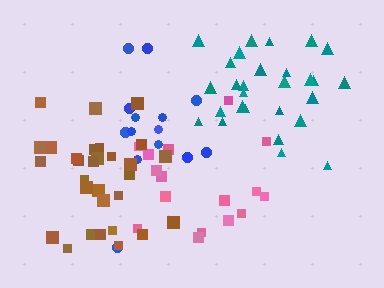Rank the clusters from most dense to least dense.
brown, teal, blue, pink.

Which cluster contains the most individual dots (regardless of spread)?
Brown (30).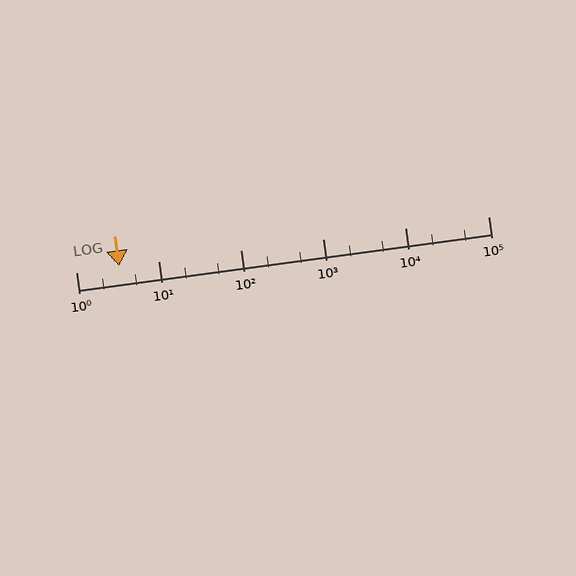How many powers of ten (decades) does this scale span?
The scale spans 5 decades, from 1 to 100000.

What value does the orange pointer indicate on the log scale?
The pointer indicates approximately 3.3.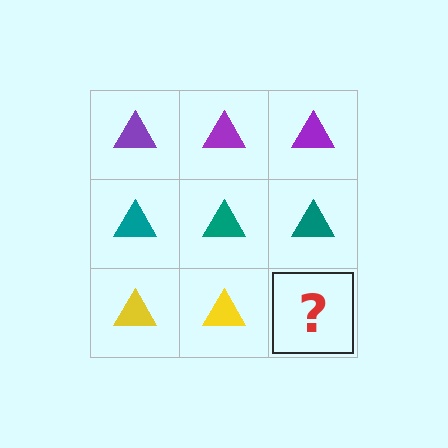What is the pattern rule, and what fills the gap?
The rule is that each row has a consistent color. The gap should be filled with a yellow triangle.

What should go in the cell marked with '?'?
The missing cell should contain a yellow triangle.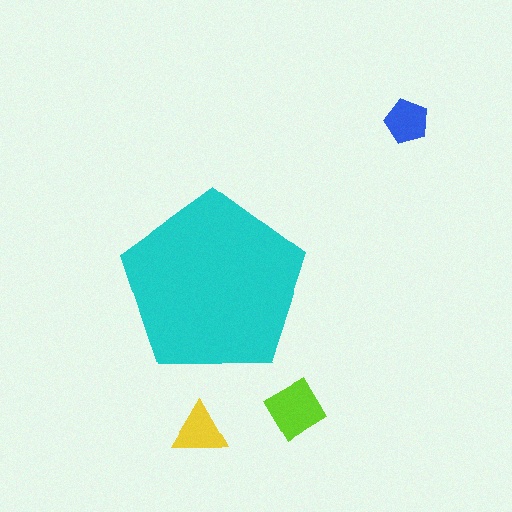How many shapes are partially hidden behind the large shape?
0 shapes are partially hidden.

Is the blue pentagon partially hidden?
No, the blue pentagon is fully visible.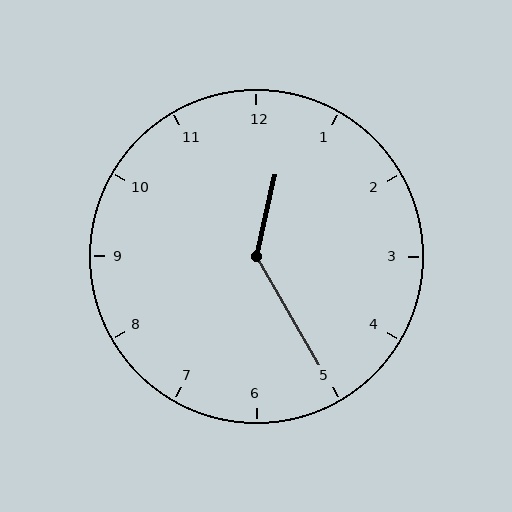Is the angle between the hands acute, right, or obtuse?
It is obtuse.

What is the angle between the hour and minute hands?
Approximately 138 degrees.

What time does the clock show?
12:25.